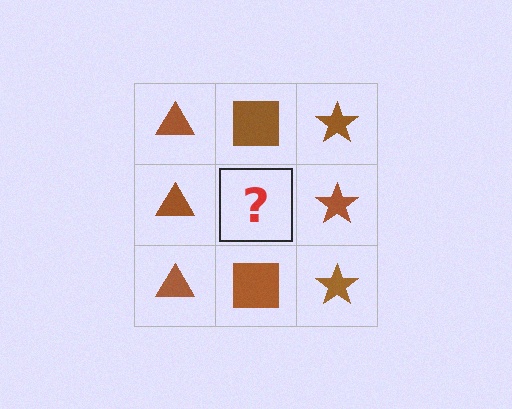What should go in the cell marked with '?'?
The missing cell should contain a brown square.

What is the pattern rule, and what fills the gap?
The rule is that each column has a consistent shape. The gap should be filled with a brown square.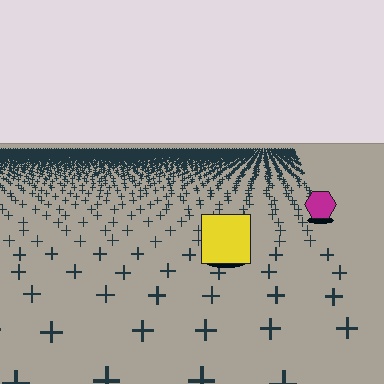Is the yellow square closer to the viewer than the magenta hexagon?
Yes. The yellow square is closer — you can tell from the texture gradient: the ground texture is coarser near it.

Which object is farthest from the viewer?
The magenta hexagon is farthest from the viewer. It appears smaller and the ground texture around it is denser.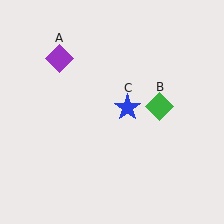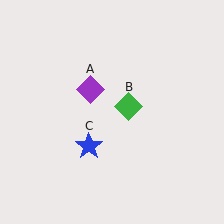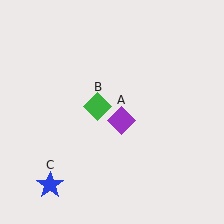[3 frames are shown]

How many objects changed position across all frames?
3 objects changed position: purple diamond (object A), green diamond (object B), blue star (object C).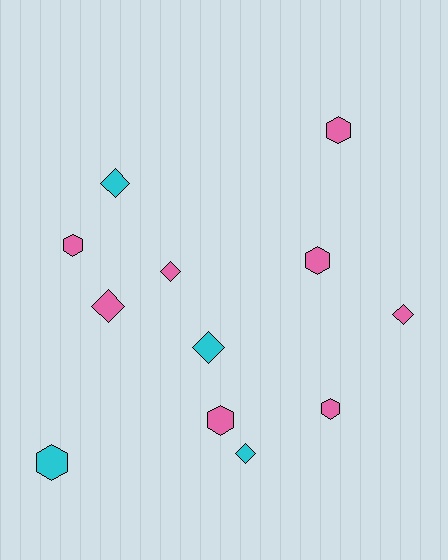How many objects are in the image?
There are 12 objects.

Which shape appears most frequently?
Diamond, with 6 objects.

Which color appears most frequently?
Pink, with 8 objects.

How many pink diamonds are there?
There are 3 pink diamonds.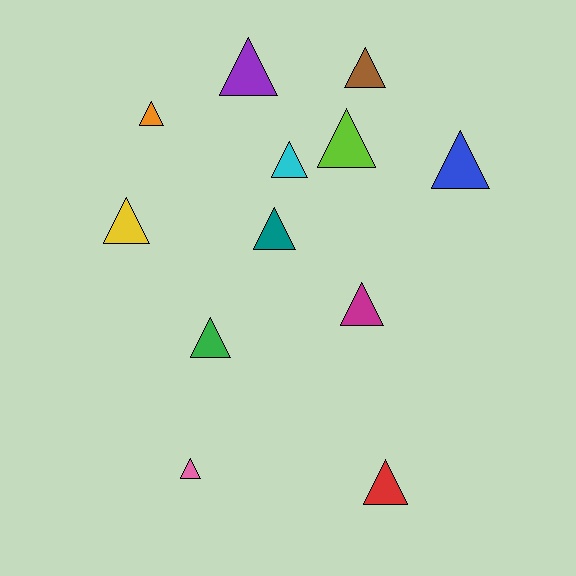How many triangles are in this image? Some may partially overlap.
There are 12 triangles.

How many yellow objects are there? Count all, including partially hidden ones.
There is 1 yellow object.